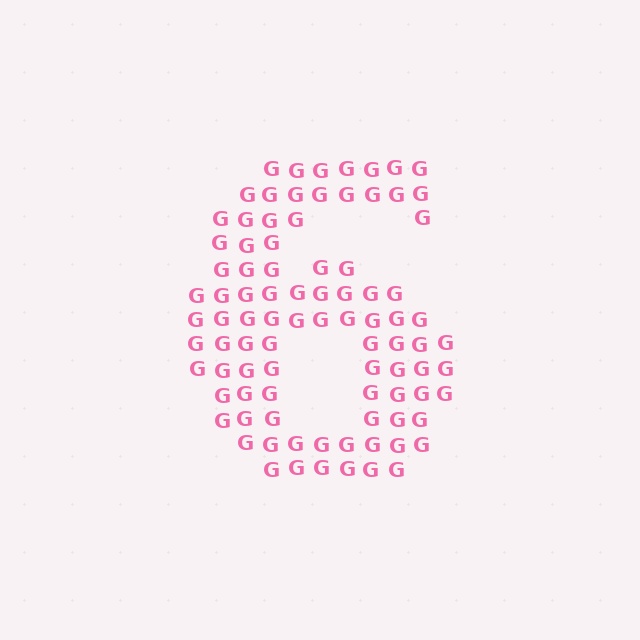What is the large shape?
The large shape is the digit 6.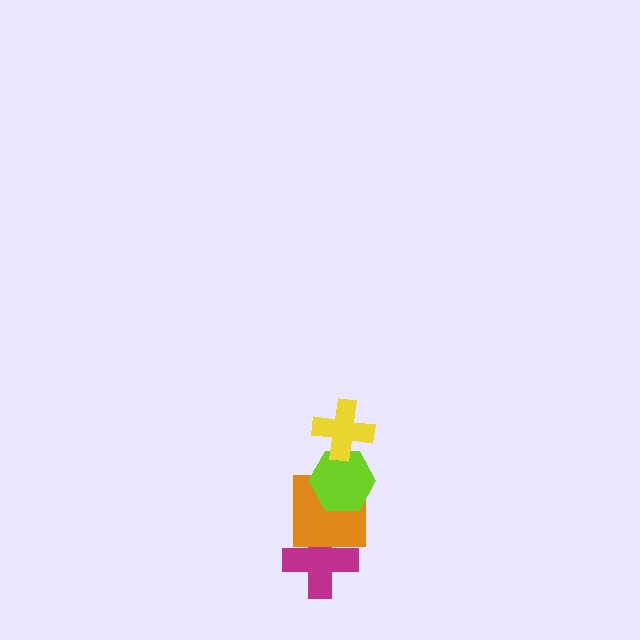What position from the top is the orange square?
The orange square is 3rd from the top.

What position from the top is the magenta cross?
The magenta cross is 4th from the top.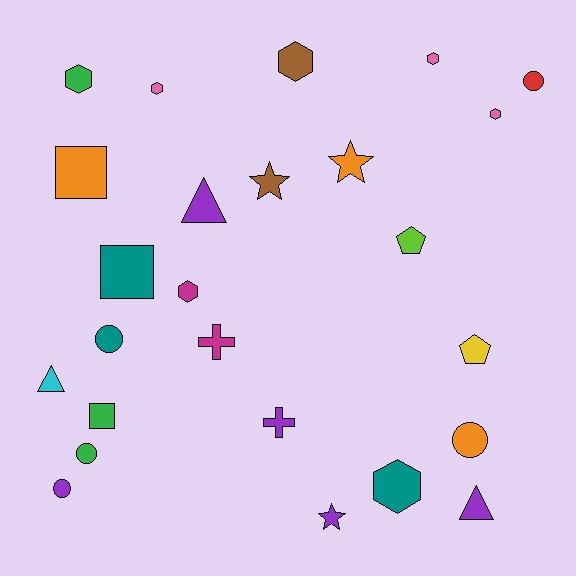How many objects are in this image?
There are 25 objects.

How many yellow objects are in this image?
There is 1 yellow object.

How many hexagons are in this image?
There are 7 hexagons.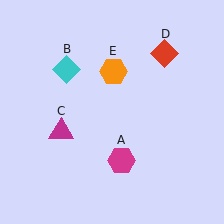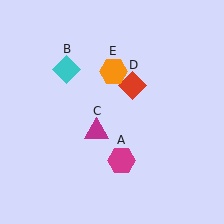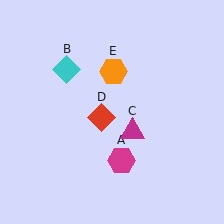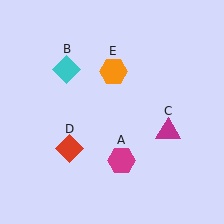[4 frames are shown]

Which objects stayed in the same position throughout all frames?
Magenta hexagon (object A) and cyan diamond (object B) and orange hexagon (object E) remained stationary.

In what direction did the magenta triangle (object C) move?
The magenta triangle (object C) moved right.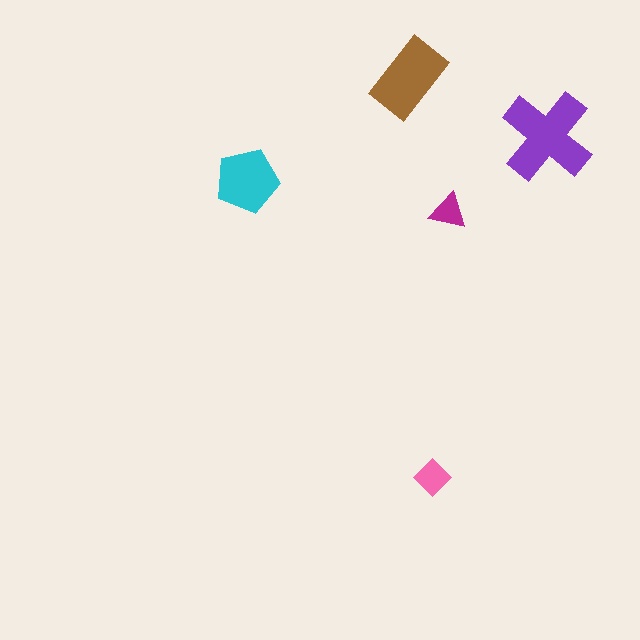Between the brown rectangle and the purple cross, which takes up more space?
The purple cross.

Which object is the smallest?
The magenta triangle.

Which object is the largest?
The purple cross.